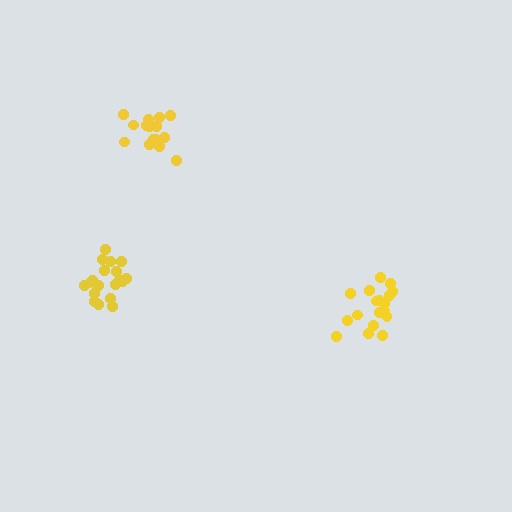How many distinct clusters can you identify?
There are 3 distinct clusters.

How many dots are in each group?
Group 1: 19 dots, Group 2: 15 dots, Group 3: 18 dots (52 total).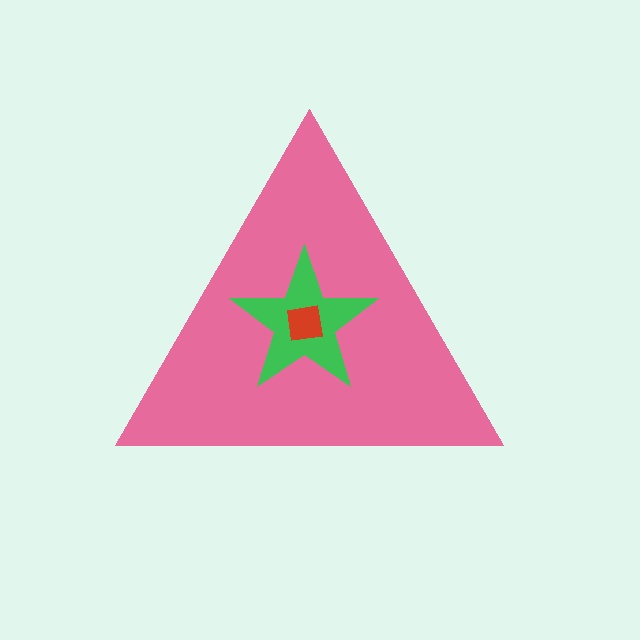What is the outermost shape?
The pink triangle.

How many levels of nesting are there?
3.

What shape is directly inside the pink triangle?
The green star.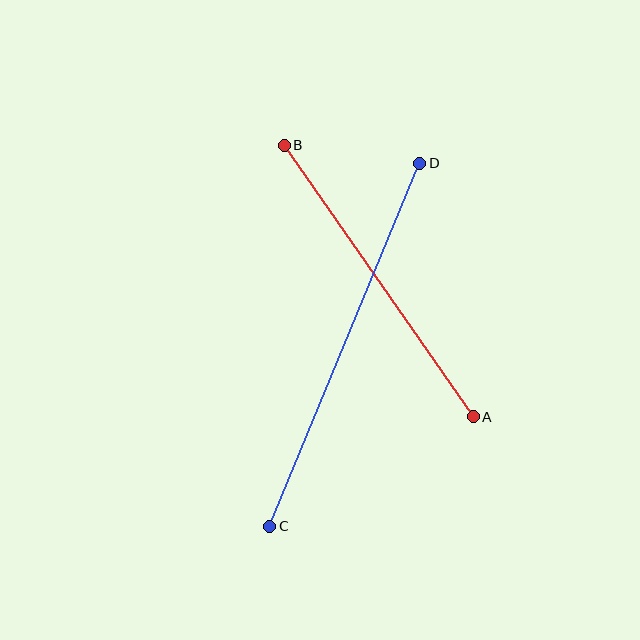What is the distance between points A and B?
The distance is approximately 331 pixels.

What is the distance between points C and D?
The distance is approximately 393 pixels.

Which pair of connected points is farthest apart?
Points C and D are farthest apart.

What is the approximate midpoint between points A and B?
The midpoint is at approximately (379, 281) pixels.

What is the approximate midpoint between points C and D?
The midpoint is at approximately (345, 345) pixels.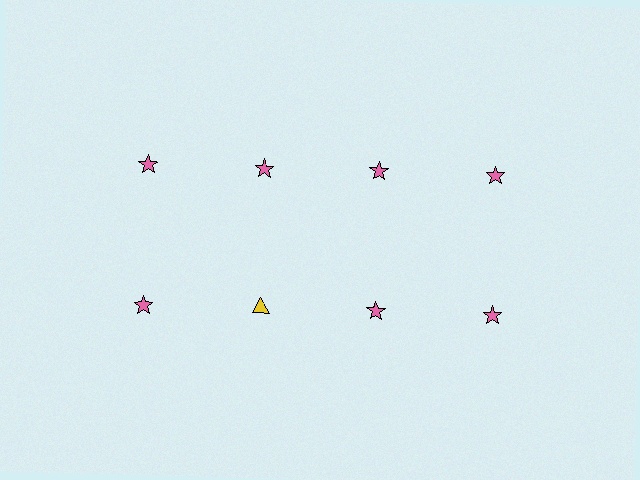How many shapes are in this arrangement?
There are 8 shapes arranged in a grid pattern.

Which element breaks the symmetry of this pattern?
The yellow triangle in the second row, second from left column breaks the symmetry. All other shapes are pink stars.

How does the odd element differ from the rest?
It differs in both color (yellow instead of pink) and shape (triangle instead of star).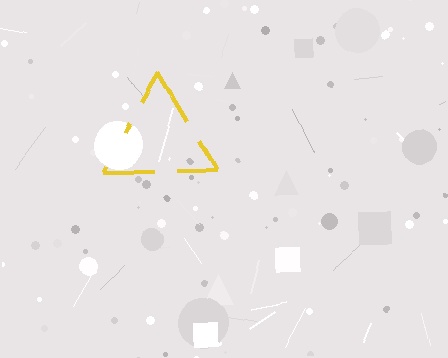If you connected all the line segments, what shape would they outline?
They would outline a triangle.